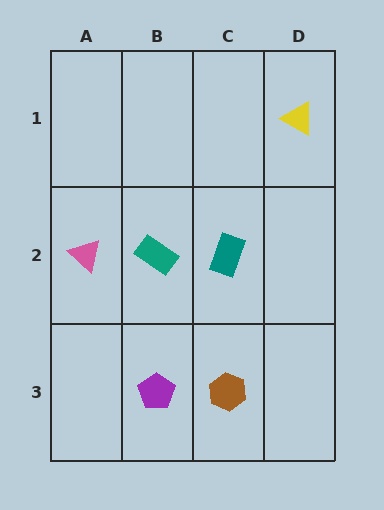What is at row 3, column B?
A purple pentagon.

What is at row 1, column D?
A yellow triangle.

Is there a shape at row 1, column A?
No, that cell is empty.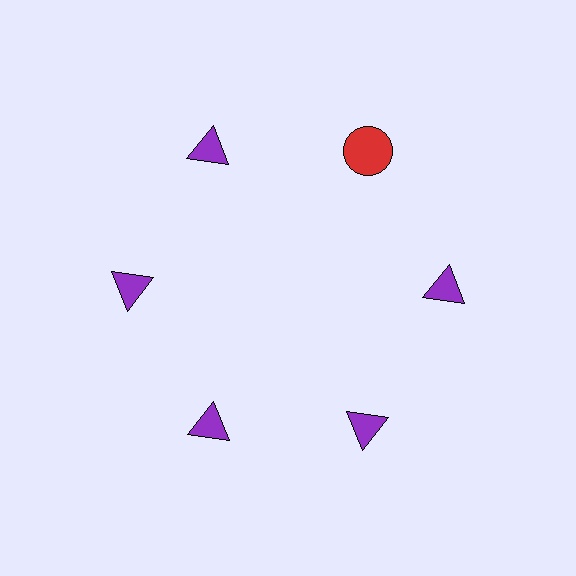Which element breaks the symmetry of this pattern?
The red circle at roughly the 1 o'clock position breaks the symmetry. All other shapes are purple triangles.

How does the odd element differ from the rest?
It differs in both color (red instead of purple) and shape (circle instead of triangle).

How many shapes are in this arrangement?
There are 6 shapes arranged in a ring pattern.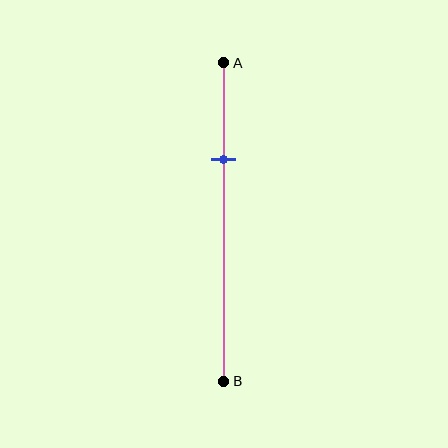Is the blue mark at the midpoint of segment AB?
No, the mark is at about 30% from A, not at the 50% midpoint.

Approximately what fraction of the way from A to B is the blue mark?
The blue mark is approximately 30% of the way from A to B.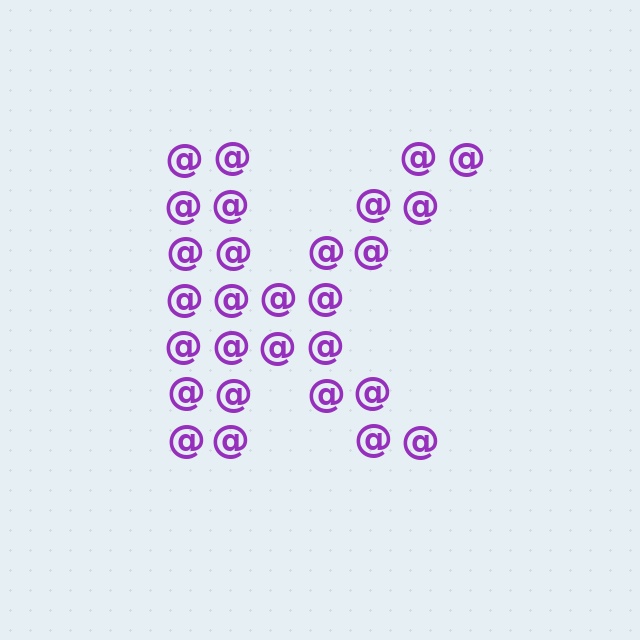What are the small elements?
The small elements are at signs.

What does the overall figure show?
The overall figure shows the letter K.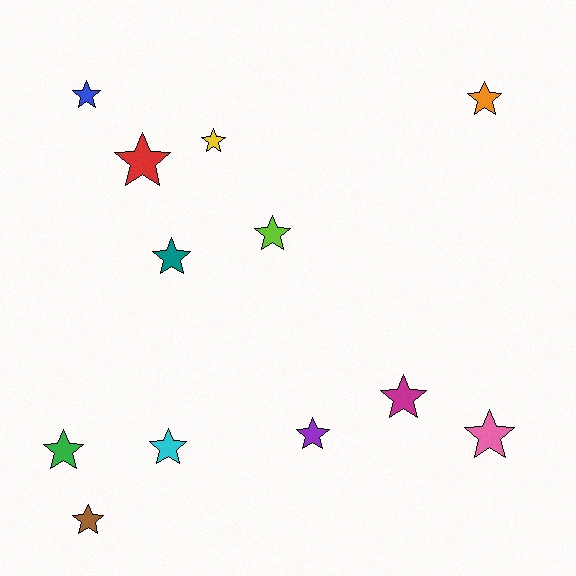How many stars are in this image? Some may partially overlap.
There are 12 stars.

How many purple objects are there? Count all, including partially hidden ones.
There is 1 purple object.